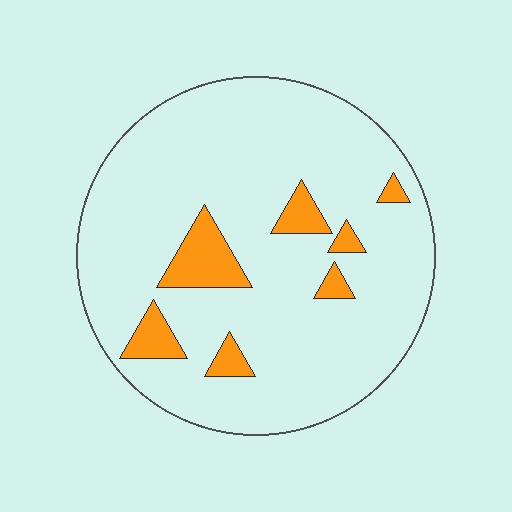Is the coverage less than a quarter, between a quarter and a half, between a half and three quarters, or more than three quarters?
Less than a quarter.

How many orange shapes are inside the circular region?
7.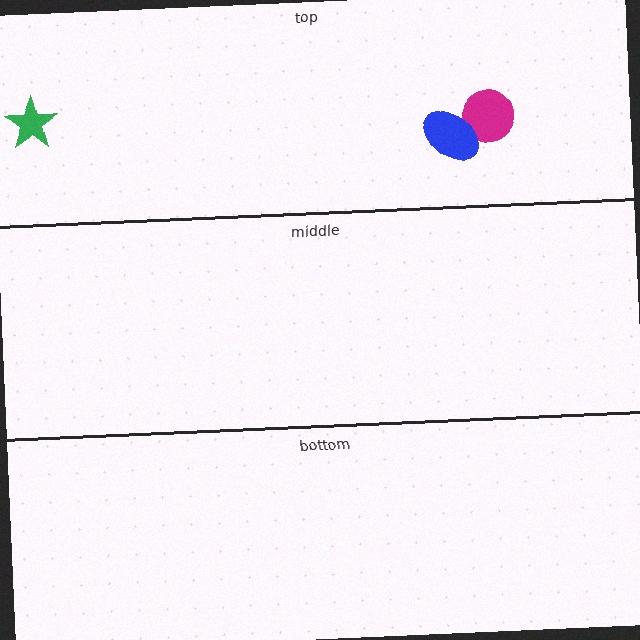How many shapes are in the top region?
3.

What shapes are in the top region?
The magenta circle, the green star, the blue ellipse.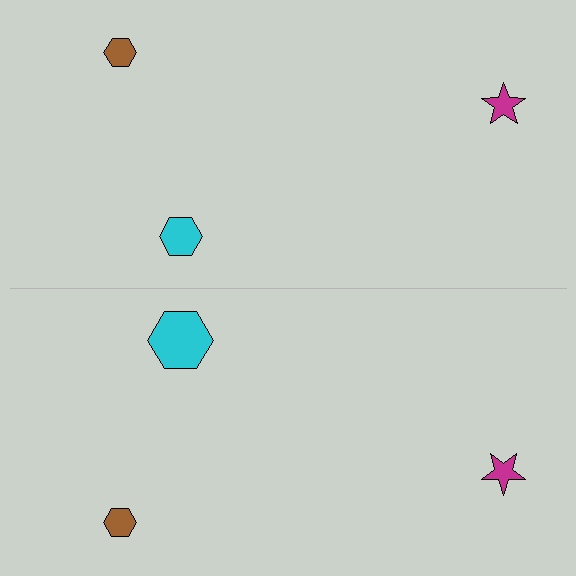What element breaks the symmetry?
The cyan hexagon on the bottom side has a different size than its mirror counterpart.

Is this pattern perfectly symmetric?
No, the pattern is not perfectly symmetric. The cyan hexagon on the bottom side has a different size than its mirror counterpart.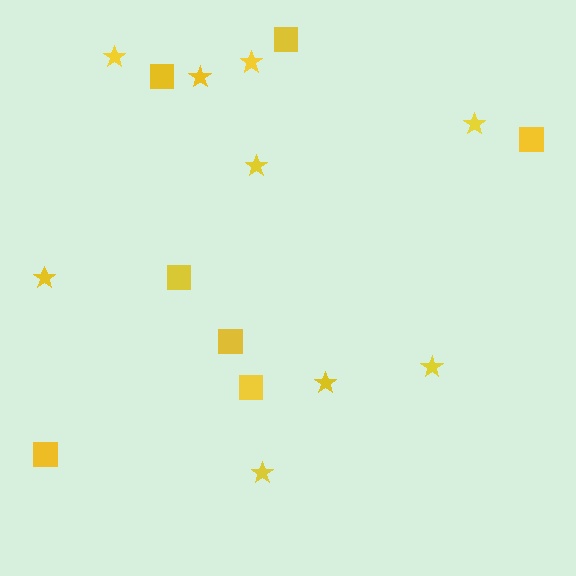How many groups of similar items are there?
There are 2 groups: one group of squares (7) and one group of stars (9).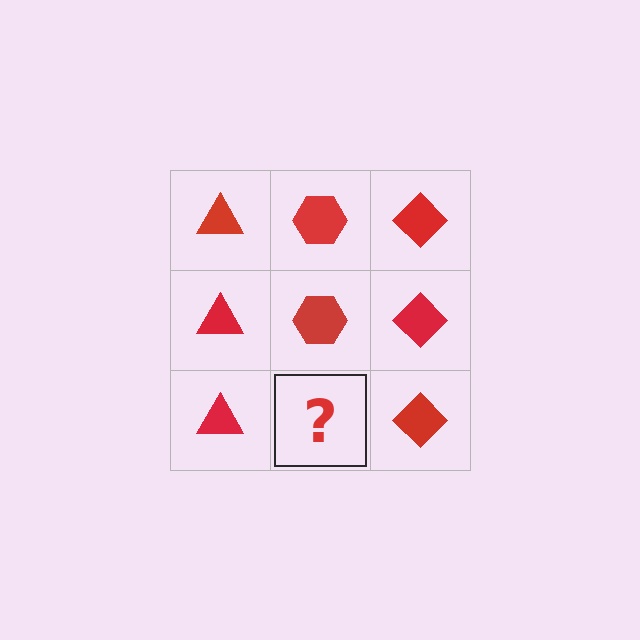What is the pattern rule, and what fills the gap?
The rule is that each column has a consistent shape. The gap should be filled with a red hexagon.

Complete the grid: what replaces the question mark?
The question mark should be replaced with a red hexagon.